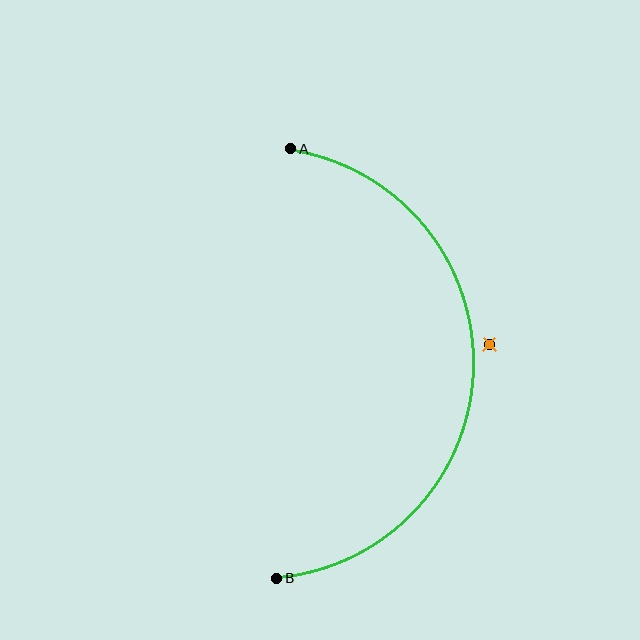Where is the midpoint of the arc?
The arc midpoint is the point on the curve farthest from the straight line joining A and B. It sits to the right of that line.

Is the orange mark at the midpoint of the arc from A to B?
No — the orange mark does not lie on the arc at all. It sits slightly outside the curve.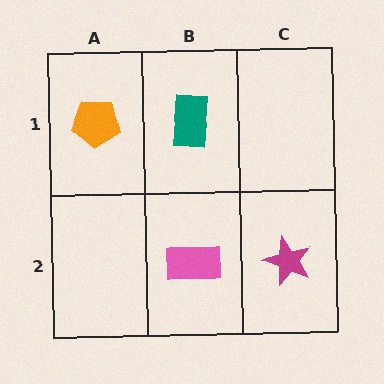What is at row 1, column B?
A teal rectangle.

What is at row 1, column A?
An orange pentagon.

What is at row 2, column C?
A magenta star.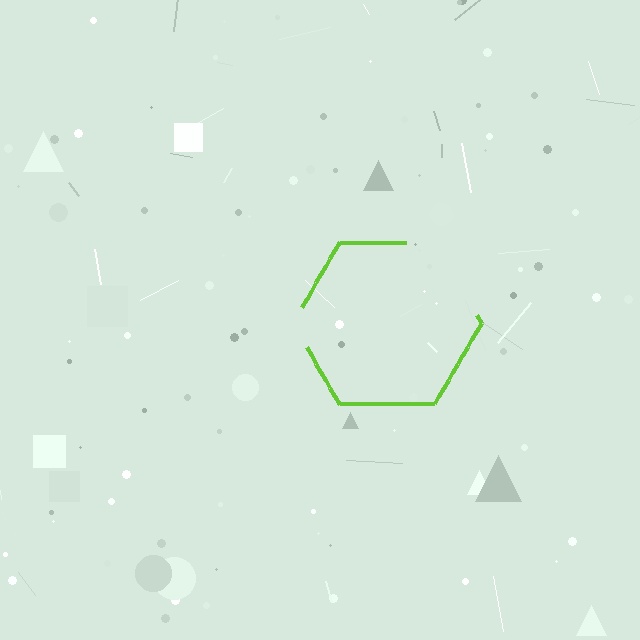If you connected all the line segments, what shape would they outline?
They would outline a hexagon.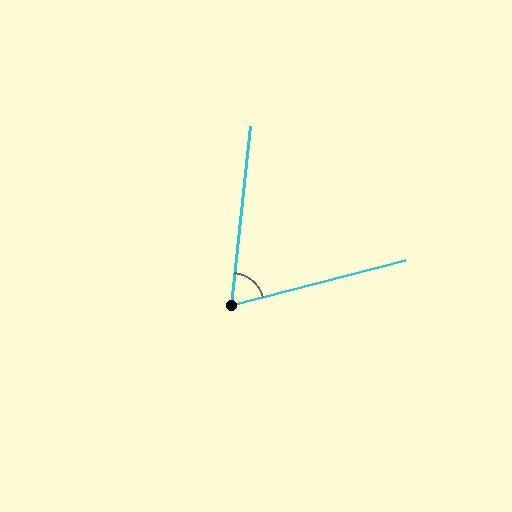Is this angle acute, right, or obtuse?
It is acute.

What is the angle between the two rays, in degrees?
Approximately 69 degrees.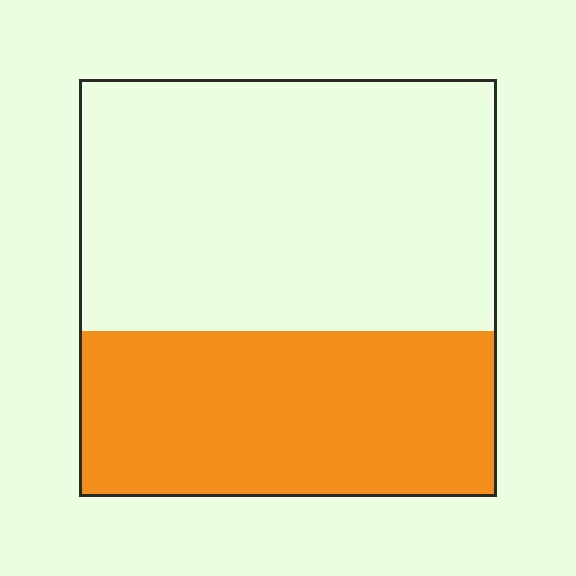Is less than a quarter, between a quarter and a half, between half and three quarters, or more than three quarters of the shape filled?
Between a quarter and a half.